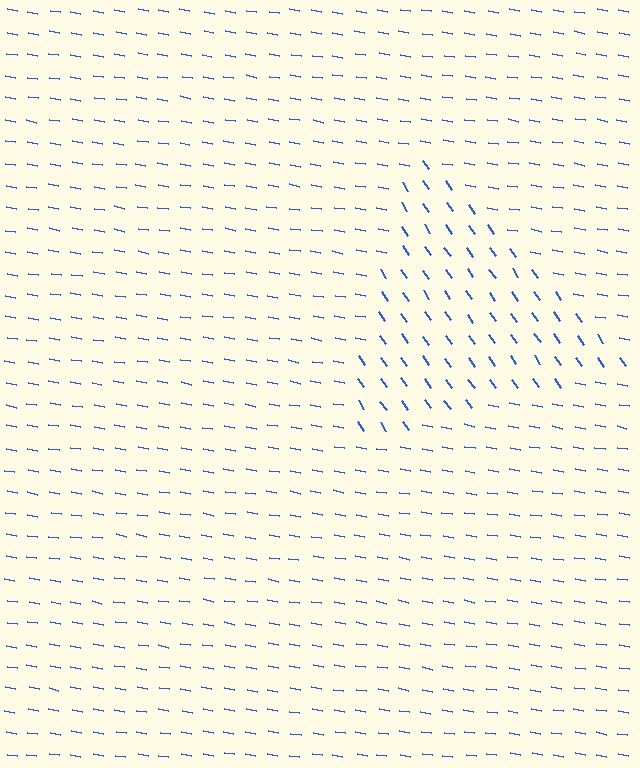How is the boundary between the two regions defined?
The boundary is defined purely by a change in line orientation (approximately 45 degrees difference). All lines are the same color and thickness.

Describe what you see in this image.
The image is filled with small blue line segments. A triangle region in the image has lines oriented differently from the surrounding lines, creating a visible texture boundary.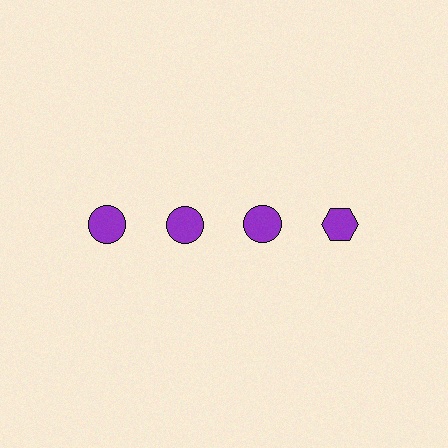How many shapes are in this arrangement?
There are 4 shapes arranged in a grid pattern.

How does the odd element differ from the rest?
It has a different shape: hexagon instead of circle.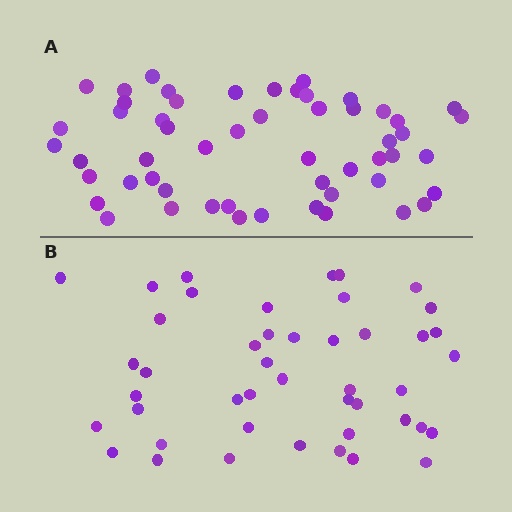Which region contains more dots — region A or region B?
Region A (the top region) has more dots.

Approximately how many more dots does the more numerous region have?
Region A has roughly 8 or so more dots than region B.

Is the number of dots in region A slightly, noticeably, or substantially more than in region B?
Region A has only slightly more — the two regions are fairly close. The ratio is roughly 1.2 to 1.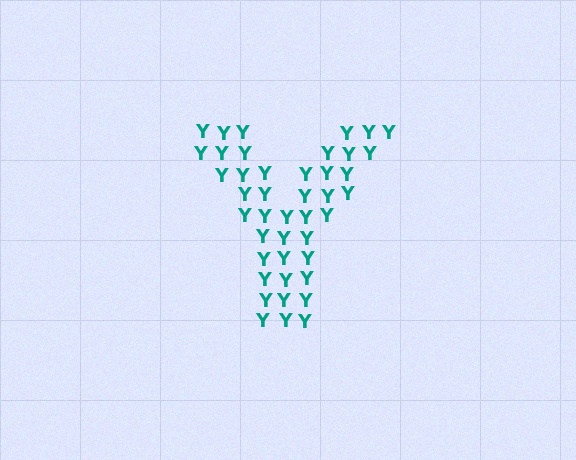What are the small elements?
The small elements are letter Y's.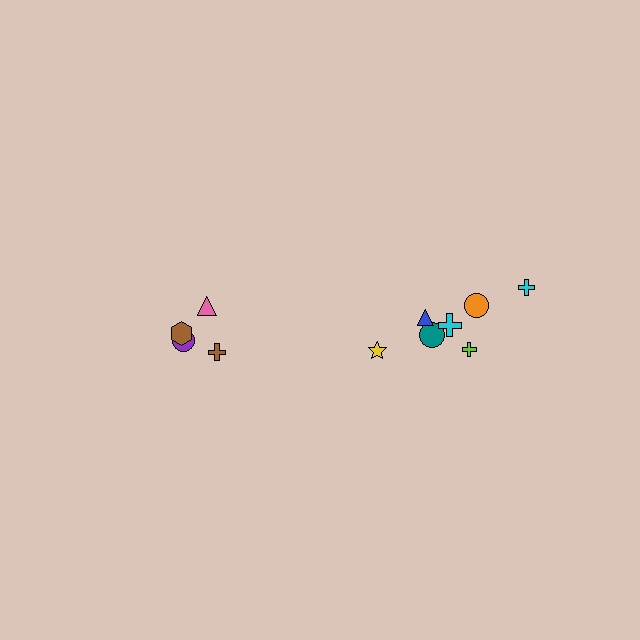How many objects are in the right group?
There are 7 objects.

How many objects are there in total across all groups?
There are 11 objects.